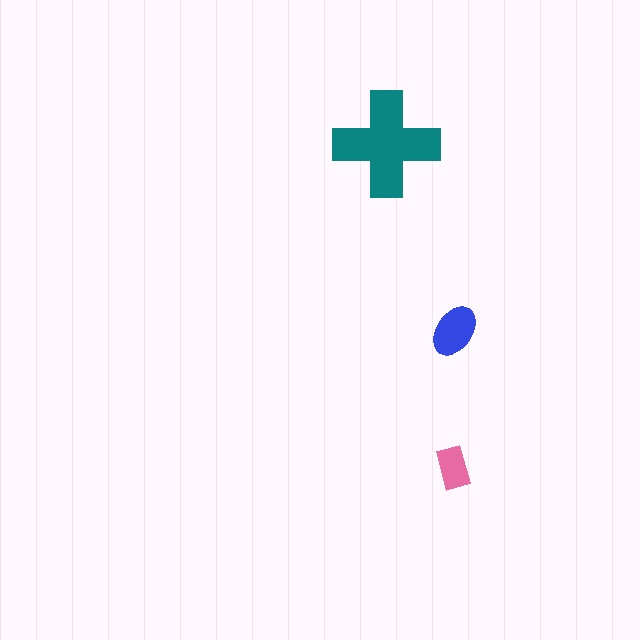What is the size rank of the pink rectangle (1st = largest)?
3rd.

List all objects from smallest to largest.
The pink rectangle, the blue ellipse, the teal cross.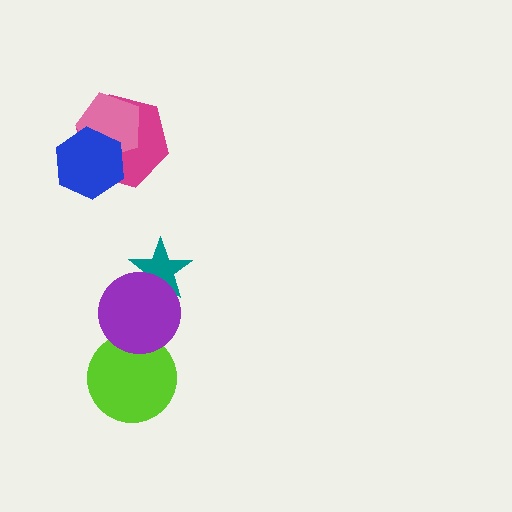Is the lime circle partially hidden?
Yes, it is partially covered by another shape.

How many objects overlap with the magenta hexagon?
2 objects overlap with the magenta hexagon.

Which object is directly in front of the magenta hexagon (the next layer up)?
The pink pentagon is directly in front of the magenta hexagon.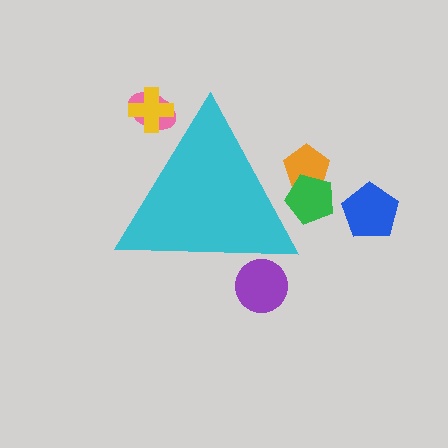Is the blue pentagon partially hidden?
No, the blue pentagon is fully visible.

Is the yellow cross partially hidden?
Yes, the yellow cross is partially hidden behind the cyan triangle.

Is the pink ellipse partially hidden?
Yes, the pink ellipse is partially hidden behind the cyan triangle.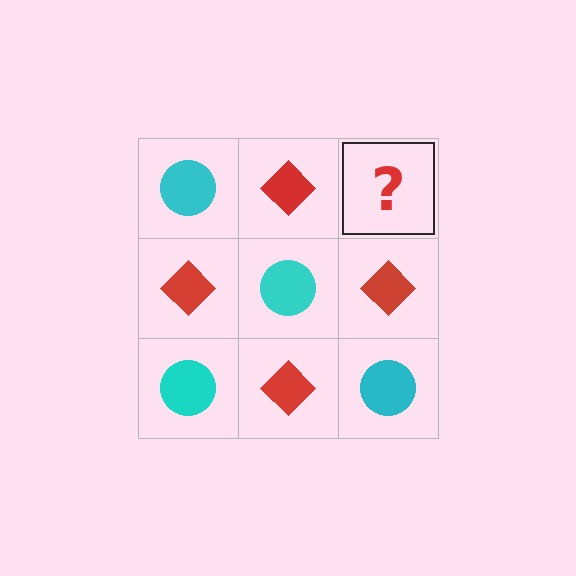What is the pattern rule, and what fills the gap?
The rule is that it alternates cyan circle and red diamond in a checkerboard pattern. The gap should be filled with a cyan circle.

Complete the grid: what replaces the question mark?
The question mark should be replaced with a cyan circle.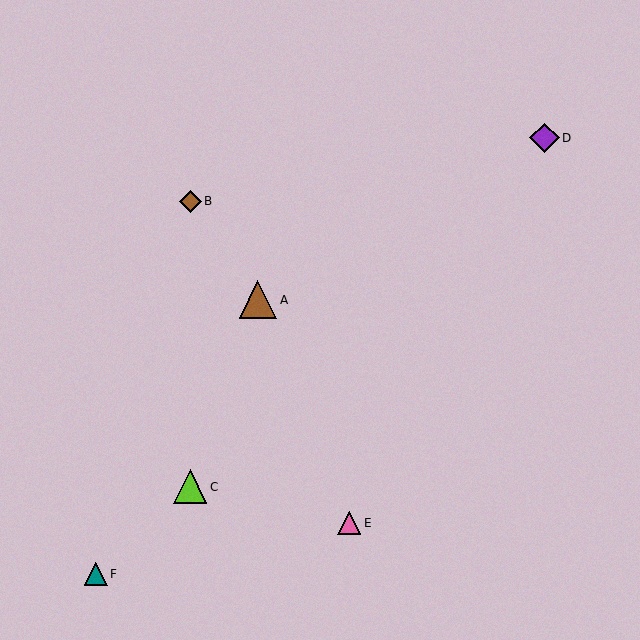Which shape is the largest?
The brown triangle (labeled A) is the largest.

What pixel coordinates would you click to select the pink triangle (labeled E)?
Click at (349, 523) to select the pink triangle E.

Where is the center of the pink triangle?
The center of the pink triangle is at (349, 523).